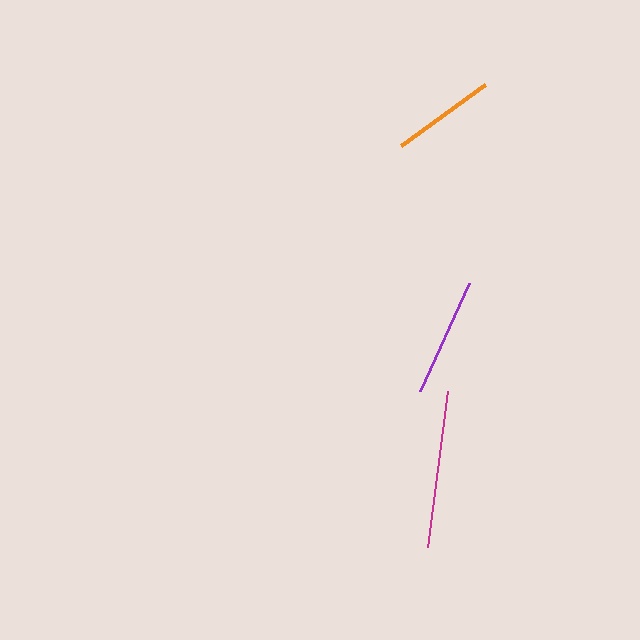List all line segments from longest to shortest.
From longest to shortest: magenta, purple, orange.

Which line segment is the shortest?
The orange line is the shortest at approximately 104 pixels.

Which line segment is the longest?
The magenta line is the longest at approximately 157 pixels.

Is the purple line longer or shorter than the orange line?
The purple line is longer than the orange line.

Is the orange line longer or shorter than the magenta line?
The magenta line is longer than the orange line.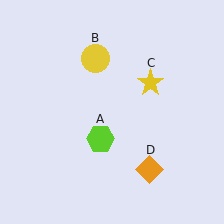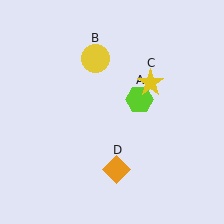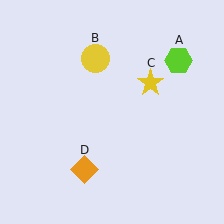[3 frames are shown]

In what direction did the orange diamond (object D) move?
The orange diamond (object D) moved left.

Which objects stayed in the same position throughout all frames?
Yellow circle (object B) and yellow star (object C) remained stationary.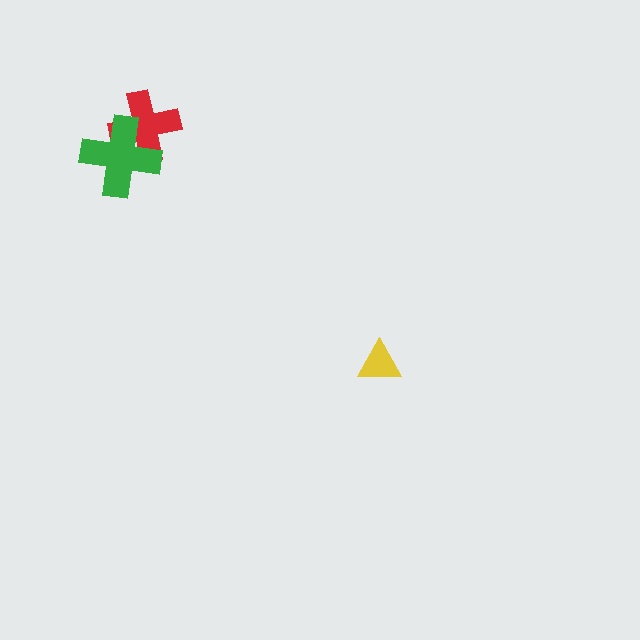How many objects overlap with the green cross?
1 object overlaps with the green cross.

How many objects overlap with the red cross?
1 object overlaps with the red cross.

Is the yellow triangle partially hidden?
No, no other shape covers it.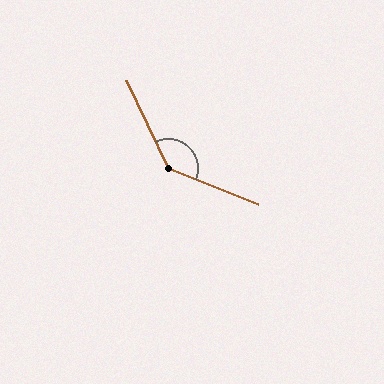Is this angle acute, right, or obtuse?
It is obtuse.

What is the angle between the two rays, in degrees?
Approximately 137 degrees.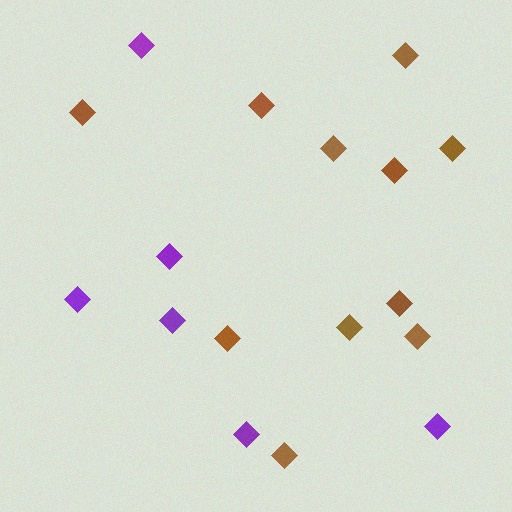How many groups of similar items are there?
There are 2 groups: one group of brown diamonds (11) and one group of purple diamonds (6).